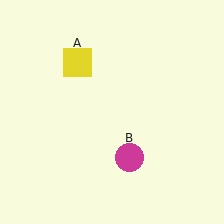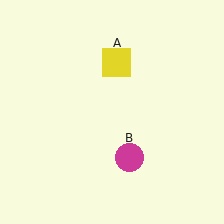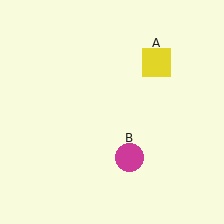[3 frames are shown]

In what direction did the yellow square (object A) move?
The yellow square (object A) moved right.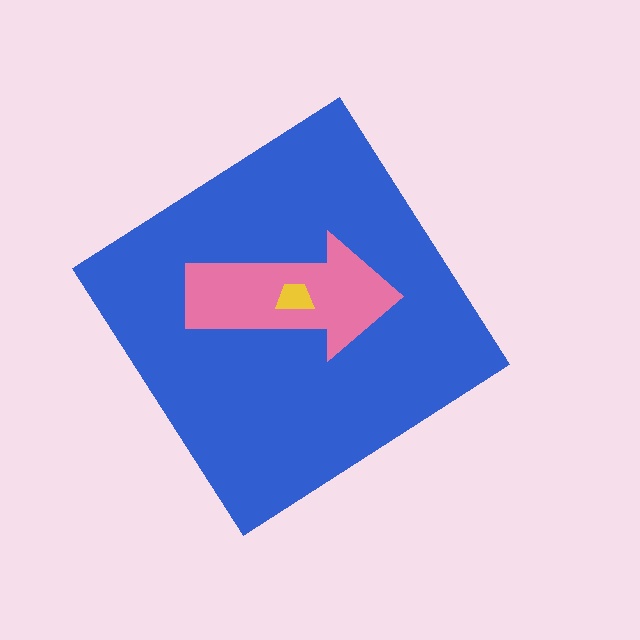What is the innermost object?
The yellow trapezoid.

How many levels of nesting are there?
3.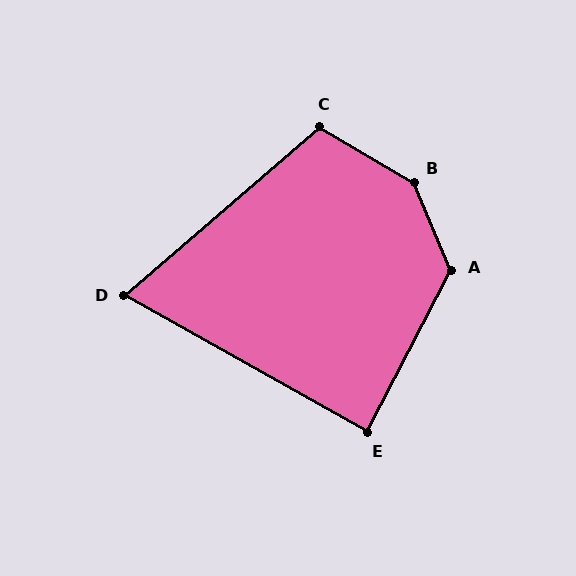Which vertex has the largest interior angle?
B, at approximately 144 degrees.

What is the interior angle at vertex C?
Approximately 109 degrees (obtuse).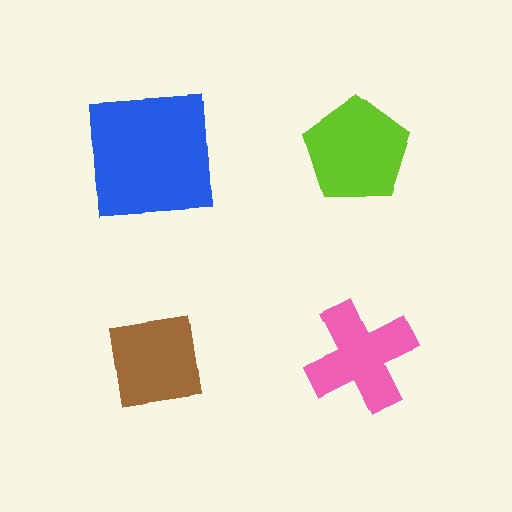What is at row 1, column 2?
A lime pentagon.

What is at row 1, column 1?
A blue square.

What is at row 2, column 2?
A pink cross.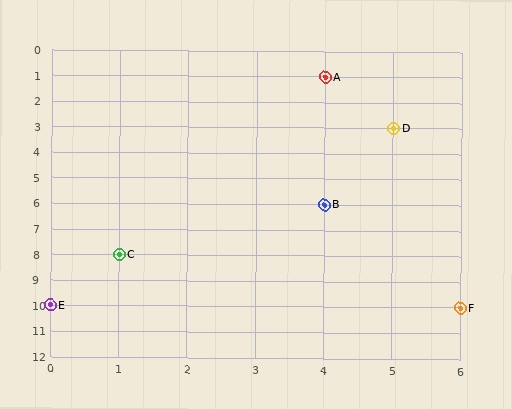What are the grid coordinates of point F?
Point F is at grid coordinates (6, 10).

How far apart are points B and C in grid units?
Points B and C are 3 columns and 2 rows apart (about 3.6 grid units diagonally).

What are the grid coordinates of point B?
Point B is at grid coordinates (4, 6).